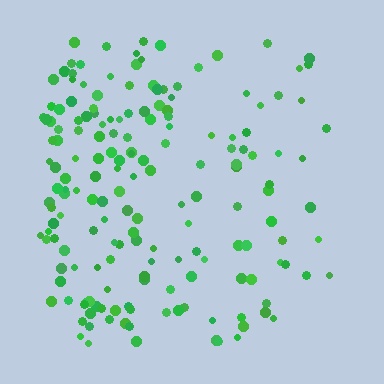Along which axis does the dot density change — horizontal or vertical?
Horizontal.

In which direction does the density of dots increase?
From right to left, with the left side densest.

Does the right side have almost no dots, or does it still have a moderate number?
Still a moderate number, just noticeably fewer than the left.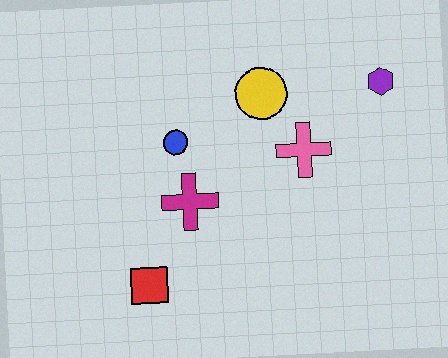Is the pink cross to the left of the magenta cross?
No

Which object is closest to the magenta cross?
The blue circle is closest to the magenta cross.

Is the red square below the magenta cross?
Yes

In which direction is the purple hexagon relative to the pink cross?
The purple hexagon is to the right of the pink cross.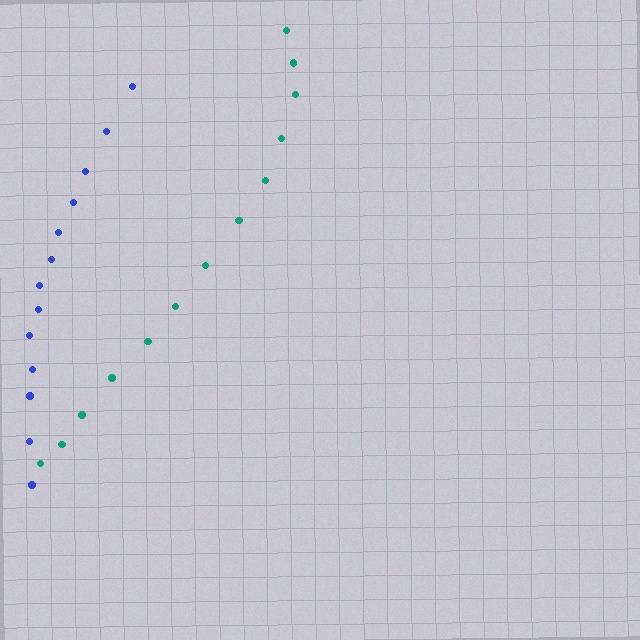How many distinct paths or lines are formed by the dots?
There are 2 distinct paths.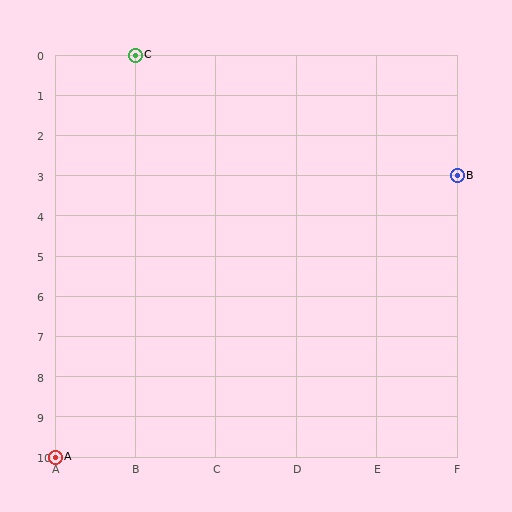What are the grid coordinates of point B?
Point B is at grid coordinates (F, 3).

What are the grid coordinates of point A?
Point A is at grid coordinates (A, 10).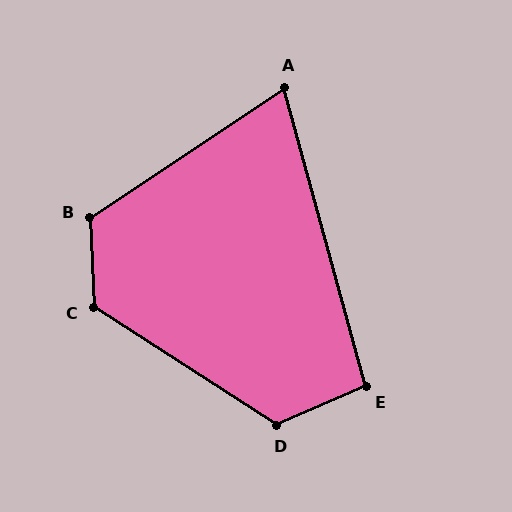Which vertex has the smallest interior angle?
A, at approximately 72 degrees.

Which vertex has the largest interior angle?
C, at approximately 125 degrees.